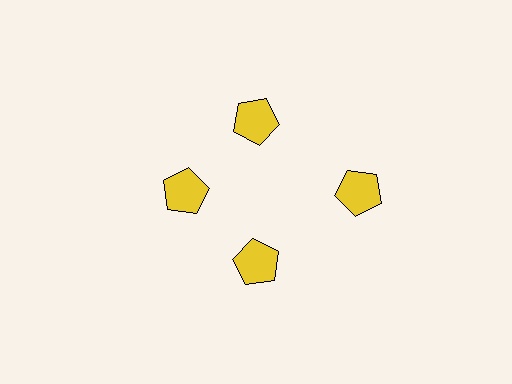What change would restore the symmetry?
The symmetry would be restored by moving it inward, back onto the ring so that all 4 pentagons sit at equal angles and equal distance from the center.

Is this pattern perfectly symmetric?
No. The 4 yellow pentagons are arranged in a ring, but one element near the 3 o'clock position is pushed outward from the center, breaking the 4-fold rotational symmetry.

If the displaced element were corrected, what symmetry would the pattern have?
It would have 4-fold rotational symmetry — the pattern would map onto itself every 90 degrees.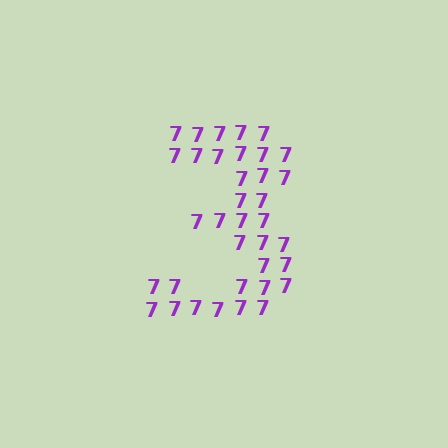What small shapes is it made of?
It is made of small digit 7's.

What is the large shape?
The large shape is the digit 3.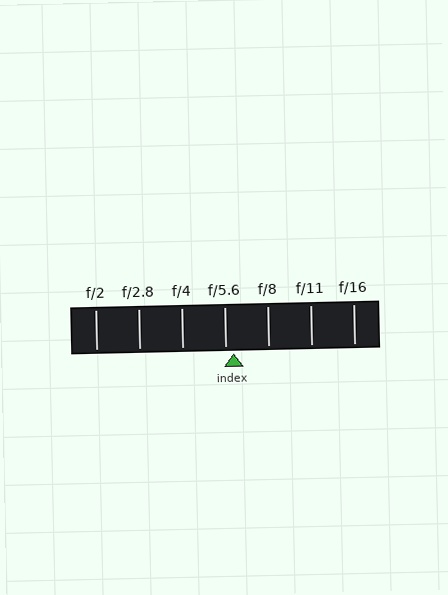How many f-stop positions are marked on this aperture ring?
There are 7 f-stop positions marked.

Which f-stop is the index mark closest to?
The index mark is closest to f/5.6.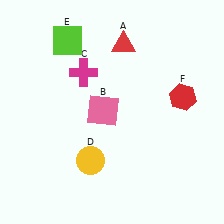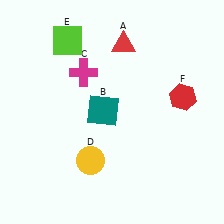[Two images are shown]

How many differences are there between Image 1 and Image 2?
There is 1 difference between the two images.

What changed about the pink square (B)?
In Image 1, B is pink. In Image 2, it changed to teal.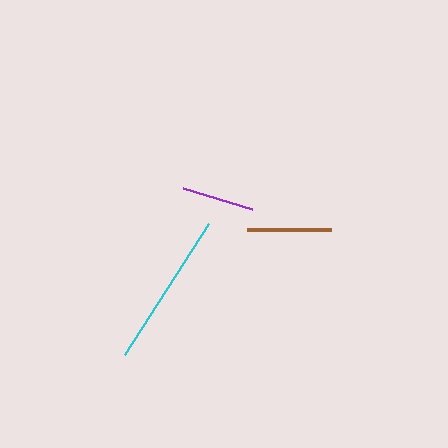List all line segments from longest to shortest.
From longest to shortest: cyan, brown, purple.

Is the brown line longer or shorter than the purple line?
The brown line is longer than the purple line.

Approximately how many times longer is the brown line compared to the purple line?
The brown line is approximately 1.2 times the length of the purple line.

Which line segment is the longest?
The cyan line is the longest at approximately 156 pixels.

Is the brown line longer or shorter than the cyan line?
The cyan line is longer than the brown line.